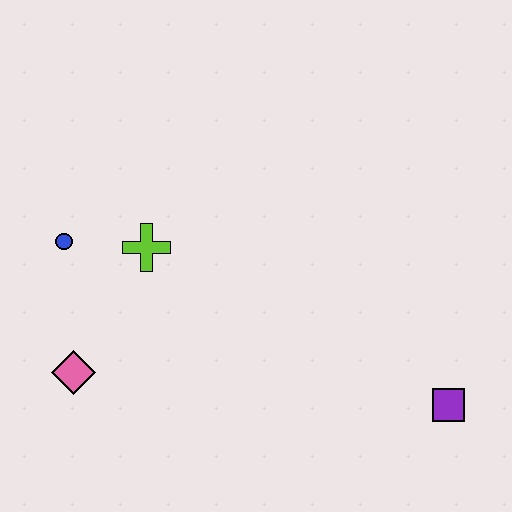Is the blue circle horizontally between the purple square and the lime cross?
No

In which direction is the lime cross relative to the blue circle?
The lime cross is to the right of the blue circle.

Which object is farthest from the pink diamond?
The purple square is farthest from the pink diamond.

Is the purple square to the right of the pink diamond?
Yes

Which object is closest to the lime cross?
The blue circle is closest to the lime cross.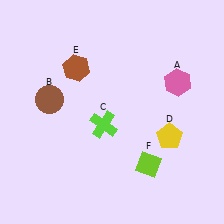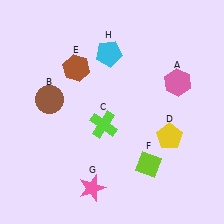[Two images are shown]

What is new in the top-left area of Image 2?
A cyan pentagon (H) was added in the top-left area of Image 2.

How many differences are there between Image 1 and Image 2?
There are 2 differences between the two images.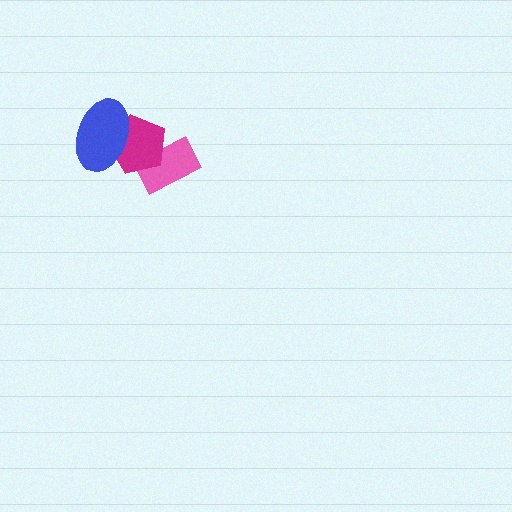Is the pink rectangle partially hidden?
Yes, it is partially covered by another shape.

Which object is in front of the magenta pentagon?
The blue ellipse is in front of the magenta pentagon.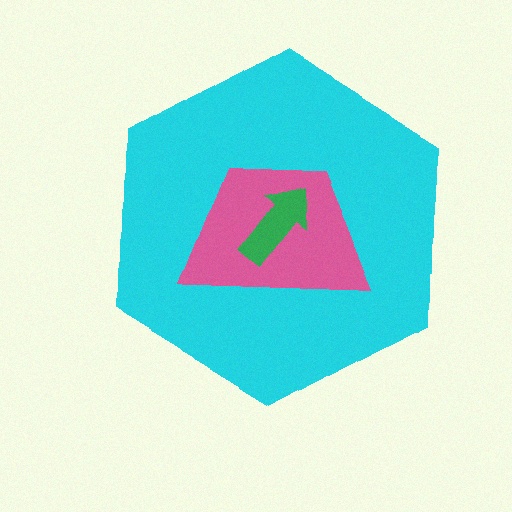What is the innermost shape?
The green arrow.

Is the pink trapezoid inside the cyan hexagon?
Yes.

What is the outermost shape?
The cyan hexagon.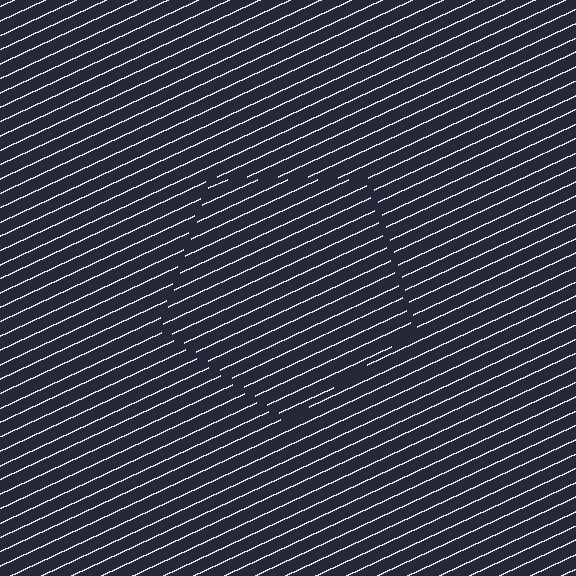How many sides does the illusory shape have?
5 sides — the line-ends trace a pentagon.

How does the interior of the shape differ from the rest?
The interior of the shape contains the same grating, shifted by half a period — the contour is defined by the phase discontinuity where line-ends from the inner and outer gratings abut.